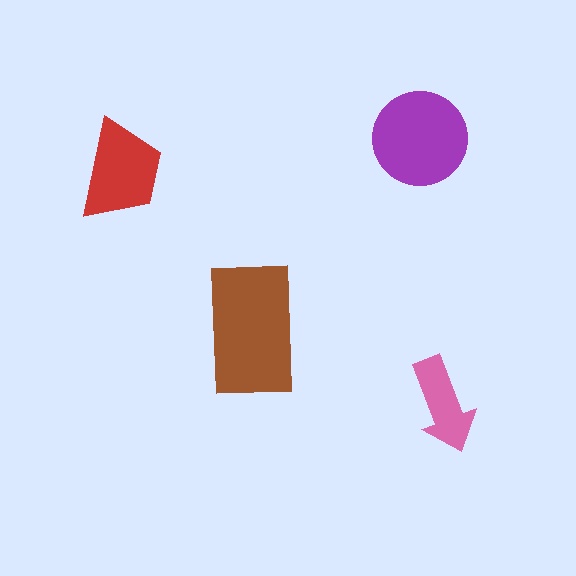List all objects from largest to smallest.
The brown rectangle, the purple circle, the red trapezoid, the pink arrow.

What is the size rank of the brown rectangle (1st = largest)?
1st.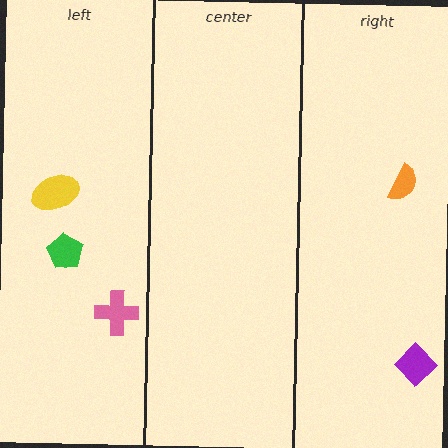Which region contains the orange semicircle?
The right region.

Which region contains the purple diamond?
The right region.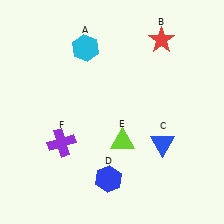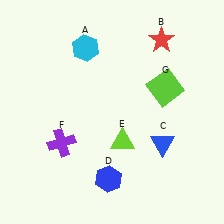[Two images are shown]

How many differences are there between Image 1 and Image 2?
There is 1 difference between the two images.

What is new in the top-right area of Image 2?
A lime square (G) was added in the top-right area of Image 2.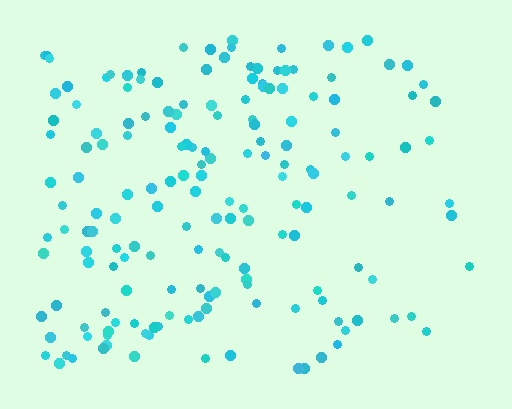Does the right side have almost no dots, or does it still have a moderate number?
Still a moderate number, just noticeably fewer than the left.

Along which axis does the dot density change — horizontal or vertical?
Horizontal.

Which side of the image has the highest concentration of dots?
The left.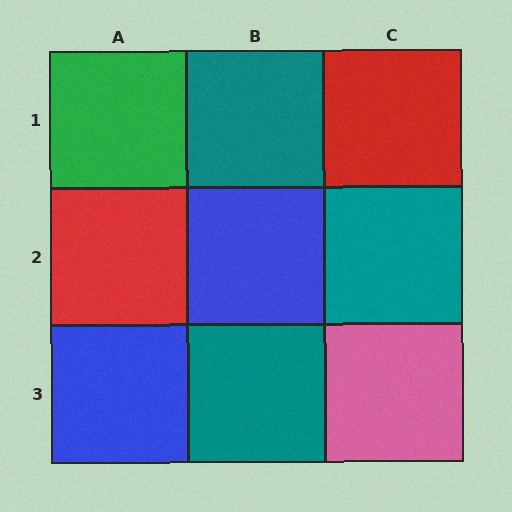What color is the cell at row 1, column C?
Red.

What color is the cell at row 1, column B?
Teal.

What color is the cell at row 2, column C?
Teal.